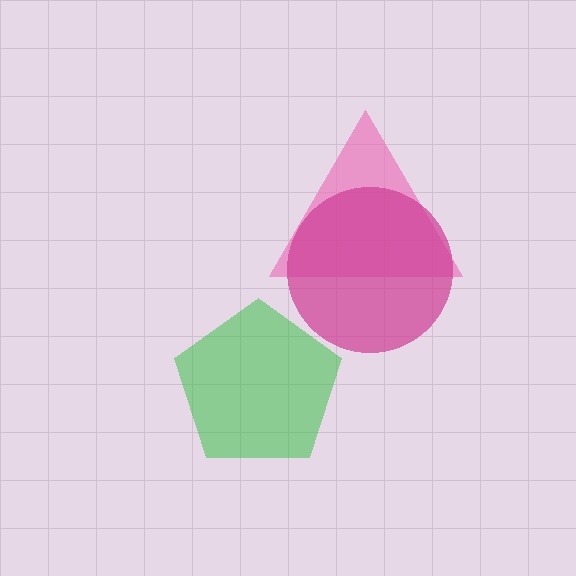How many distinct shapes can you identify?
There are 3 distinct shapes: a green pentagon, a pink triangle, a magenta circle.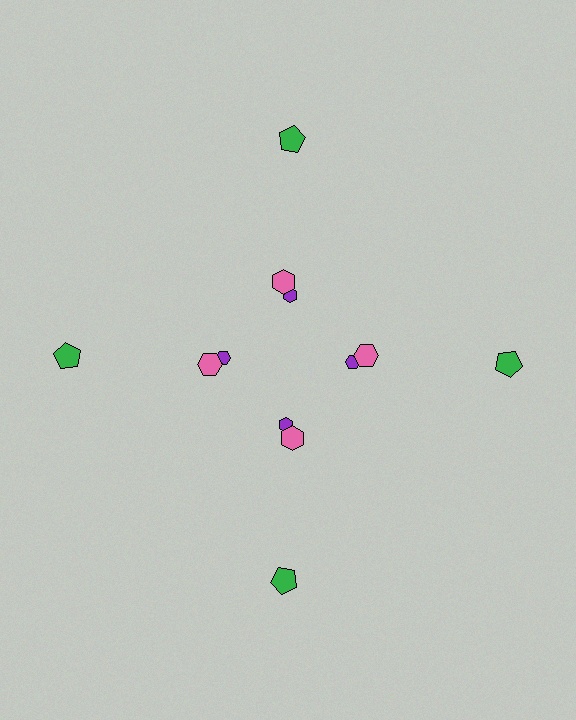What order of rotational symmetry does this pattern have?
This pattern has 4-fold rotational symmetry.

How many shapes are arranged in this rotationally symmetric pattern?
There are 12 shapes, arranged in 4 groups of 3.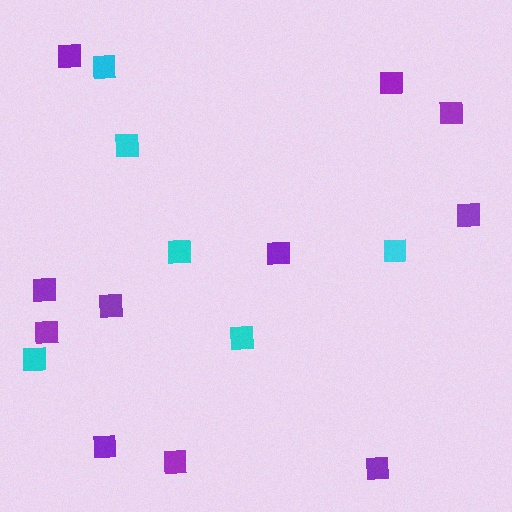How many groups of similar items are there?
There are 2 groups: one group of cyan squares (6) and one group of purple squares (11).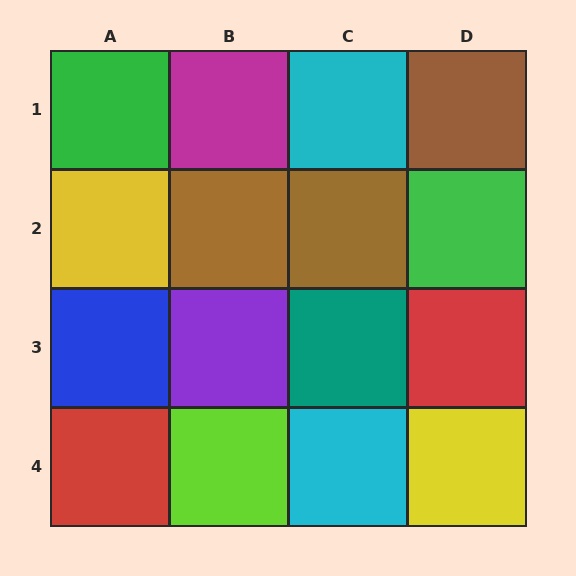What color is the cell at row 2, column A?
Yellow.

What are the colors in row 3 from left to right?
Blue, purple, teal, red.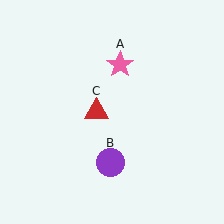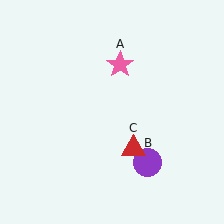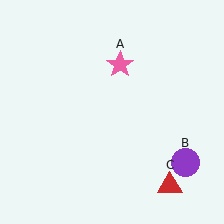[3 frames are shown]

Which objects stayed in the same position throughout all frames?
Pink star (object A) remained stationary.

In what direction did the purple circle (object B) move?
The purple circle (object B) moved right.